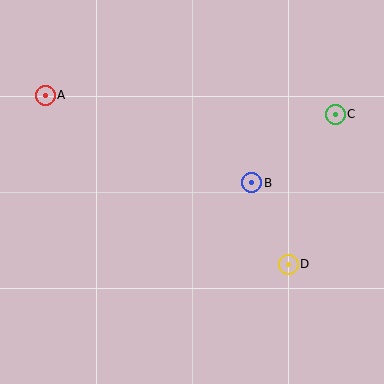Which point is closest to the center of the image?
Point B at (252, 183) is closest to the center.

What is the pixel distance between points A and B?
The distance between A and B is 224 pixels.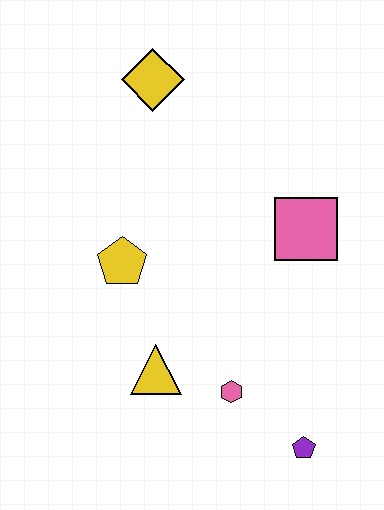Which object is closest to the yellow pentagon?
The yellow triangle is closest to the yellow pentagon.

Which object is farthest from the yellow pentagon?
The purple pentagon is farthest from the yellow pentagon.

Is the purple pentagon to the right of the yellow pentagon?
Yes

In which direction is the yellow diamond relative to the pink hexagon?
The yellow diamond is above the pink hexagon.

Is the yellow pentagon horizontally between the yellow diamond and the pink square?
No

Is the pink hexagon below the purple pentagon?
No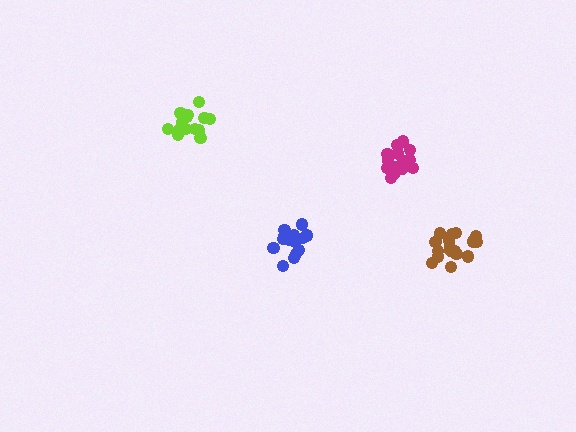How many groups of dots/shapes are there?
There are 4 groups.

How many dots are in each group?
Group 1: 19 dots, Group 2: 17 dots, Group 3: 14 dots, Group 4: 15 dots (65 total).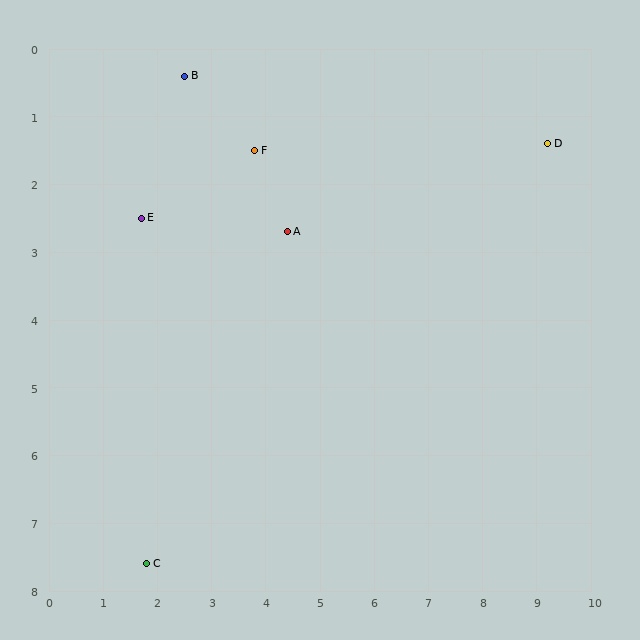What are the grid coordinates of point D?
Point D is at approximately (9.2, 1.4).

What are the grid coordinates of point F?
Point F is at approximately (3.8, 1.5).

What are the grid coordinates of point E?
Point E is at approximately (1.7, 2.5).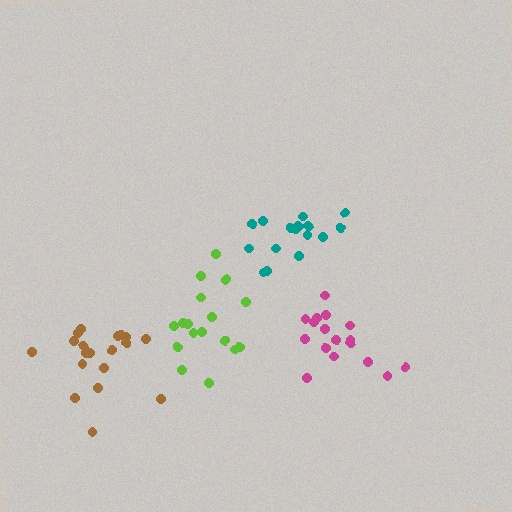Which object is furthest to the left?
The brown cluster is leftmost.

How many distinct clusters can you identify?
There are 4 distinct clusters.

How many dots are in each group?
Group 1: 17 dots, Group 2: 16 dots, Group 3: 19 dots, Group 4: 17 dots (69 total).